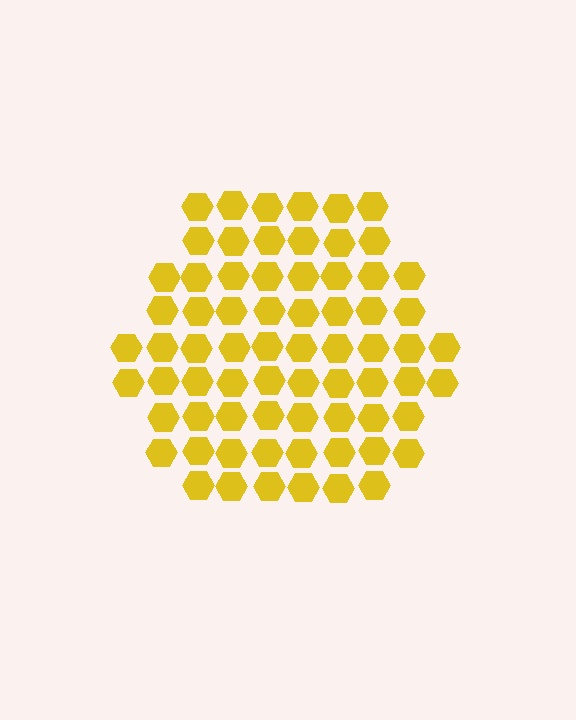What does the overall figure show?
The overall figure shows a hexagon.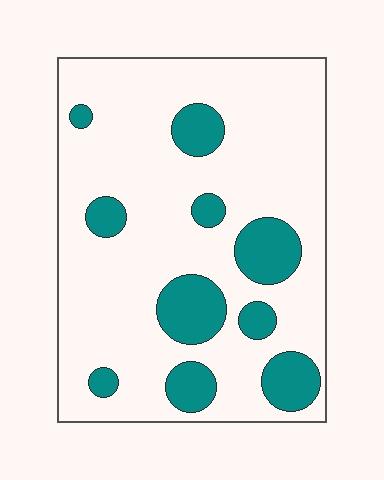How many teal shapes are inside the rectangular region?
10.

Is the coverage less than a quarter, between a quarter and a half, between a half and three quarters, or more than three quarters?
Less than a quarter.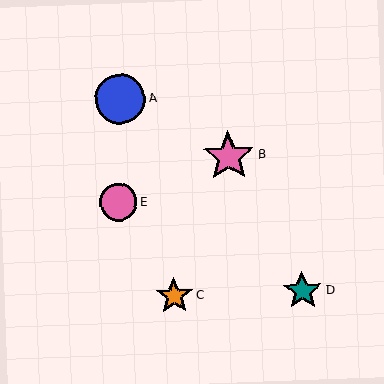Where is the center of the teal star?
The center of the teal star is at (303, 291).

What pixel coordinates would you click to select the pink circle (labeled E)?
Click at (118, 202) to select the pink circle E.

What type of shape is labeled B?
Shape B is a pink star.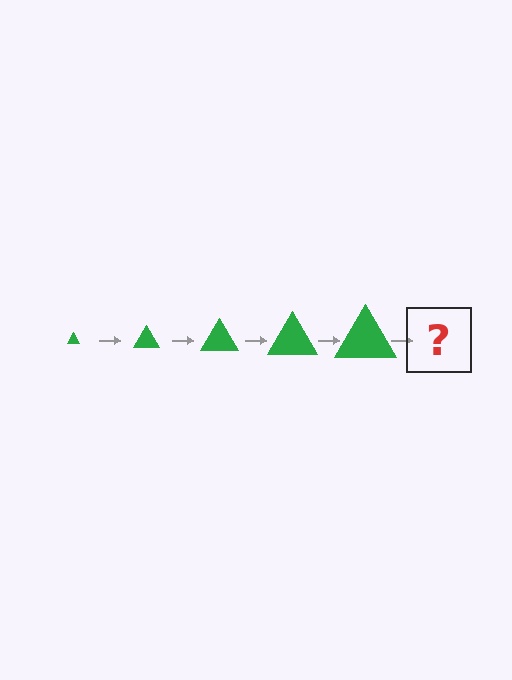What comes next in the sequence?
The next element should be a green triangle, larger than the previous one.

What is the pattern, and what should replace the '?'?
The pattern is that the triangle gets progressively larger each step. The '?' should be a green triangle, larger than the previous one.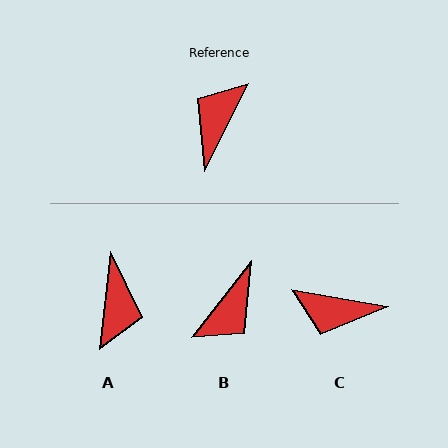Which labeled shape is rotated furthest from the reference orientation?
B, about 168 degrees away.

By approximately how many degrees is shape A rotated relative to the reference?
Approximately 161 degrees clockwise.